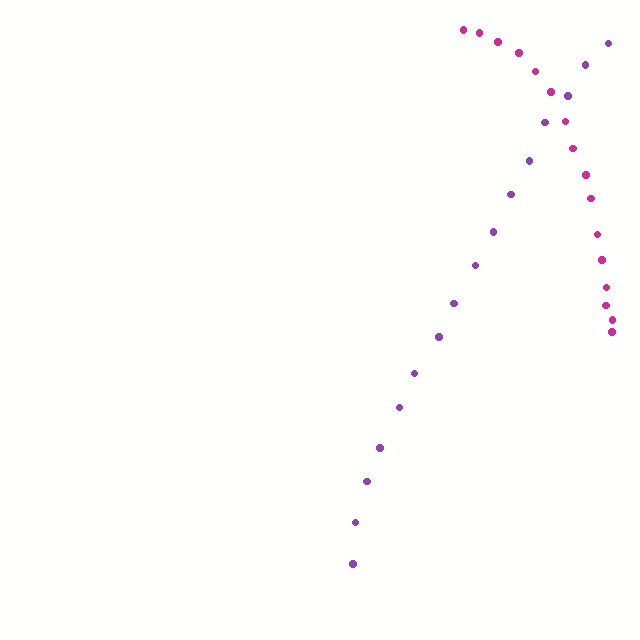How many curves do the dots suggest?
There are 2 distinct paths.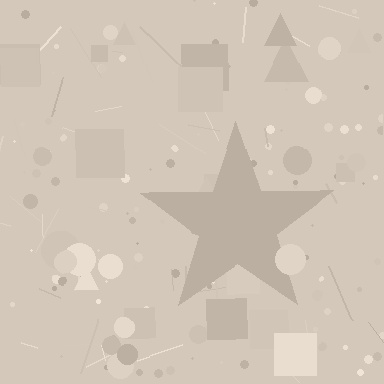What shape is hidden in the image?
A star is hidden in the image.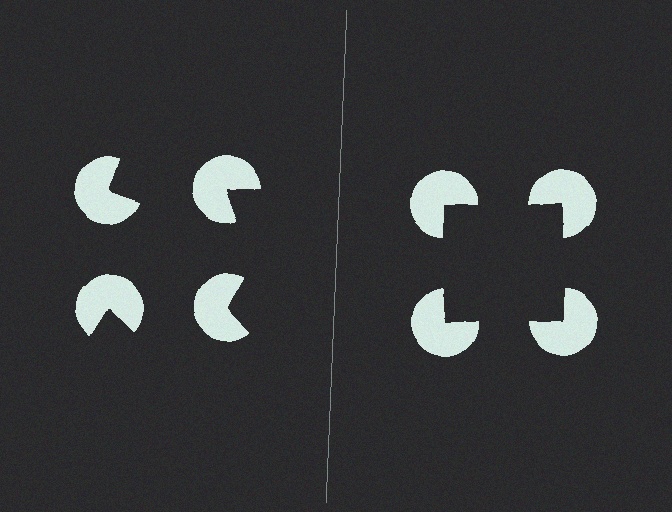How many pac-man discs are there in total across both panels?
8 — 4 on each side.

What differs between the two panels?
The pac-man discs are positioned identically on both sides; only the wedge orientations differ. On the right they align to a square; on the left they are misaligned.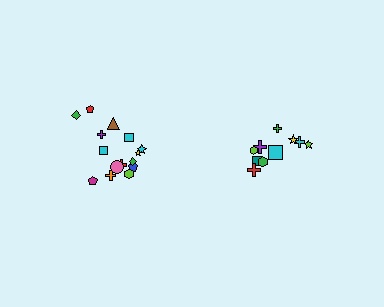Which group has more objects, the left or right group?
The left group.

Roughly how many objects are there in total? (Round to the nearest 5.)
Roughly 25 objects in total.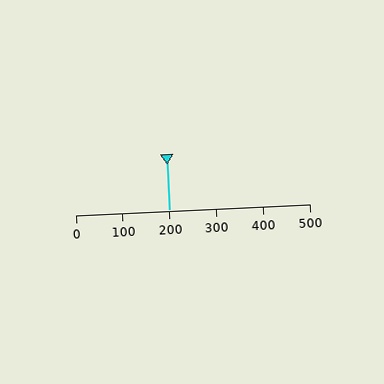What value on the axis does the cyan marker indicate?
The marker indicates approximately 200.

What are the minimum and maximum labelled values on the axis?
The axis runs from 0 to 500.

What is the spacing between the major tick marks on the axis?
The major ticks are spaced 100 apart.